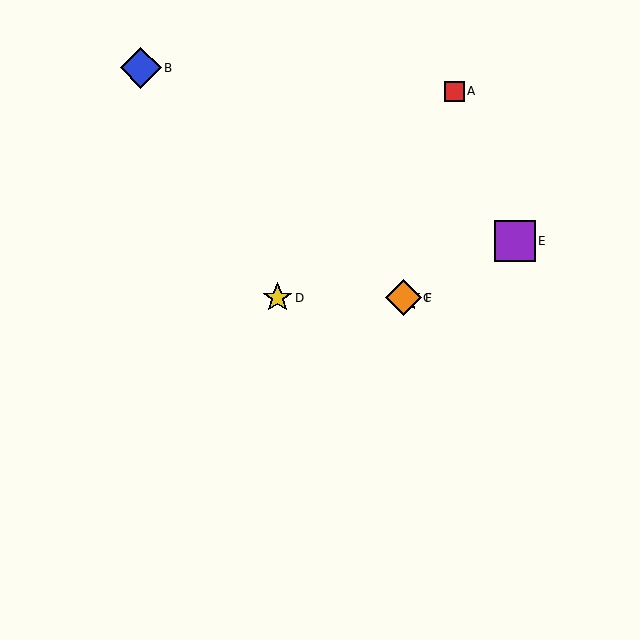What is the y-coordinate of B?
Object B is at y≈68.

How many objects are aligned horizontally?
3 objects (C, D, F) are aligned horizontally.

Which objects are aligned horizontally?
Objects C, D, F are aligned horizontally.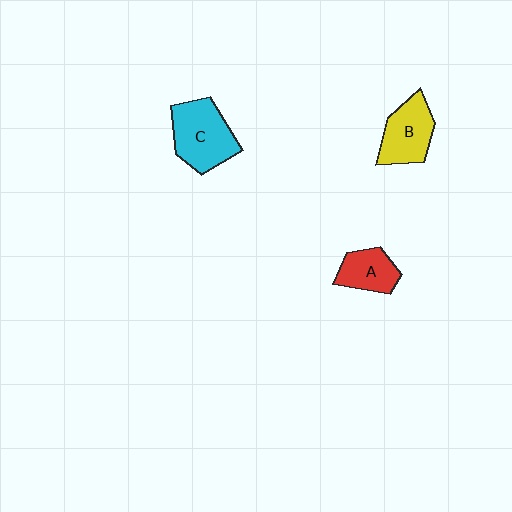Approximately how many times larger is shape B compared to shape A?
Approximately 1.3 times.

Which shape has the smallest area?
Shape A (red).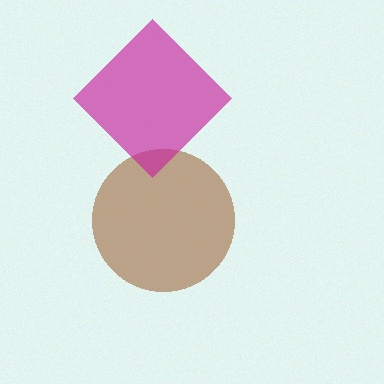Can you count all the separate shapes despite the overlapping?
Yes, there are 2 separate shapes.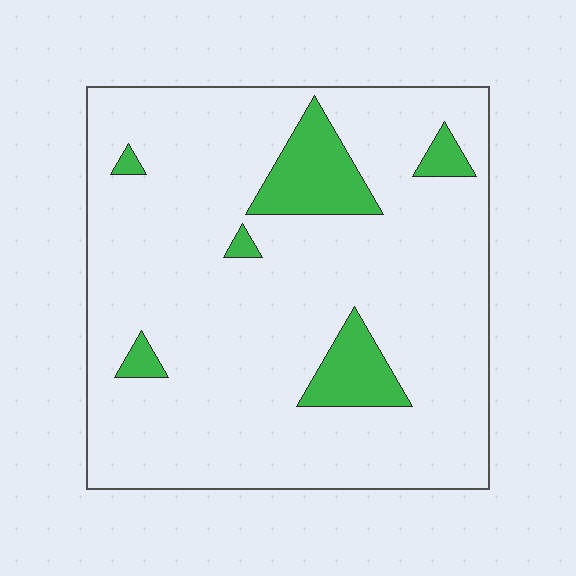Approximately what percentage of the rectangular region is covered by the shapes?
Approximately 10%.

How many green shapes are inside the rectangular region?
6.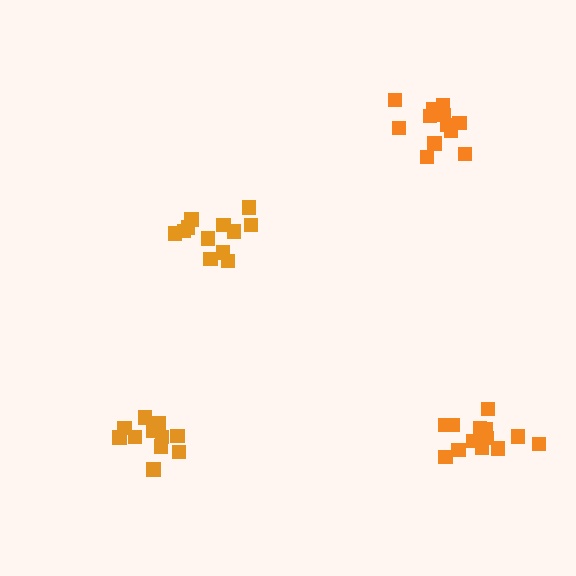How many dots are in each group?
Group 1: 13 dots, Group 2: 11 dots, Group 3: 12 dots, Group 4: 12 dots (48 total).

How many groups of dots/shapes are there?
There are 4 groups.